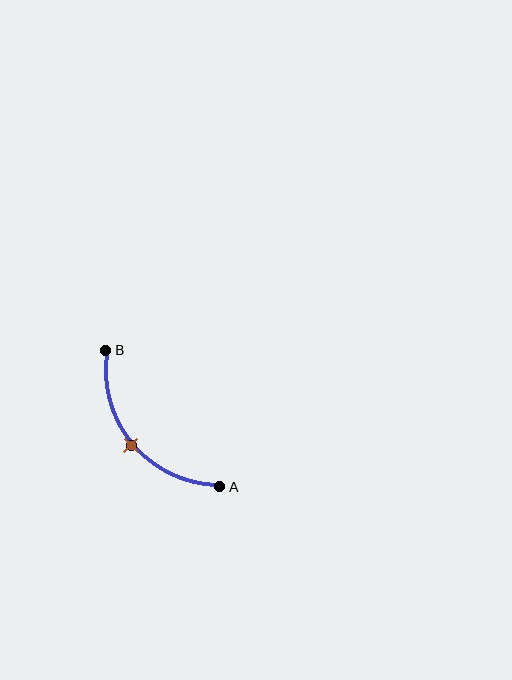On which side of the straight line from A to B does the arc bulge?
The arc bulges below and to the left of the straight line connecting A and B.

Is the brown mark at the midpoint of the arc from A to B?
Yes. The brown mark lies on the arc at equal arc-length from both A and B — it is the arc midpoint.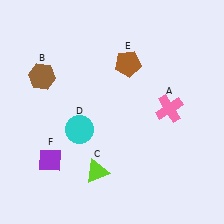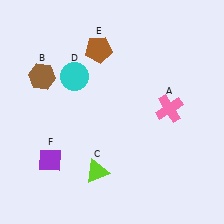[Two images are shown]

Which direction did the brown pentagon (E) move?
The brown pentagon (E) moved left.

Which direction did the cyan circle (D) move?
The cyan circle (D) moved up.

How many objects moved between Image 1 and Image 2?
2 objects moved between the two images.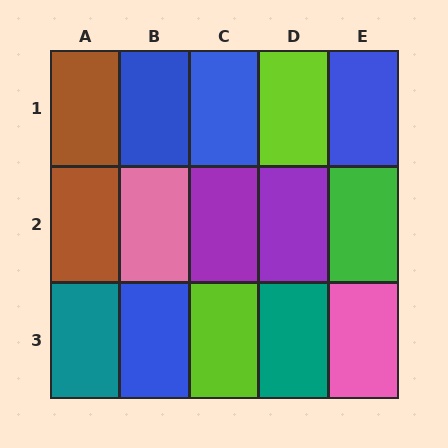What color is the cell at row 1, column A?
Brown.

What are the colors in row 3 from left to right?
Teal, blue, lime, teal, pink.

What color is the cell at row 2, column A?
Brown.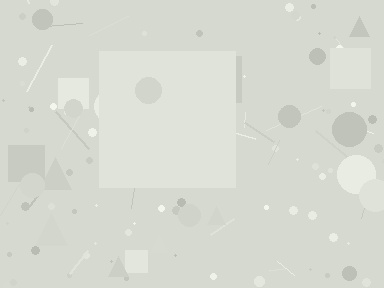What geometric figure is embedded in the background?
A square is embedded in the background.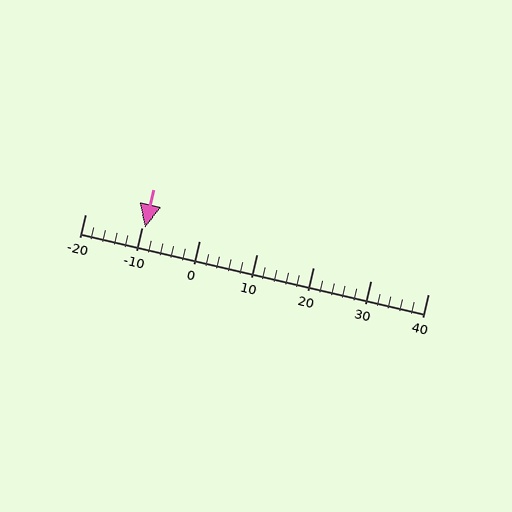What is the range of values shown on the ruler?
The ruler shows values from -20 to 40.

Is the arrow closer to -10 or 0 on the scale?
The arrow is closer to -10.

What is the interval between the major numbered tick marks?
The major tick marks are spaced 10 units apart.